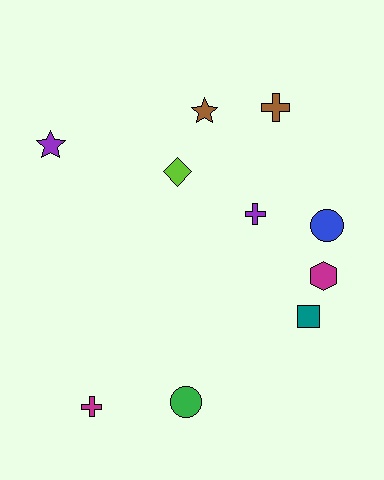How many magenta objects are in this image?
There are 2 magenta objects.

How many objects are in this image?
There are 10 objects.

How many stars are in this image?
There are 2 stars.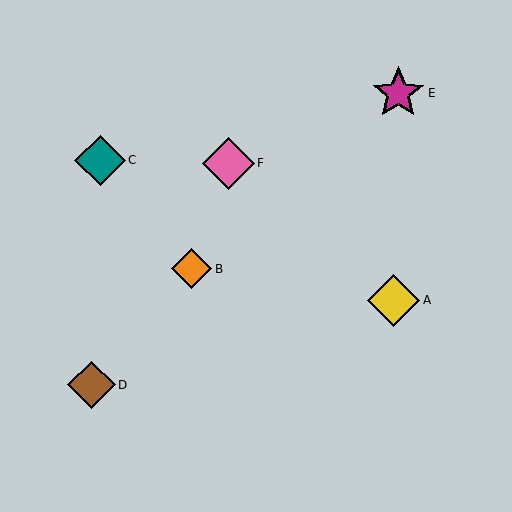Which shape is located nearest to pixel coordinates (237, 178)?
The pink diamond (labeled F) at (228, 163) is nearest to that location.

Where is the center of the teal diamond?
The center of the teal diamond is at (100, 160).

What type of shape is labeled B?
Shape B is an orange diamond.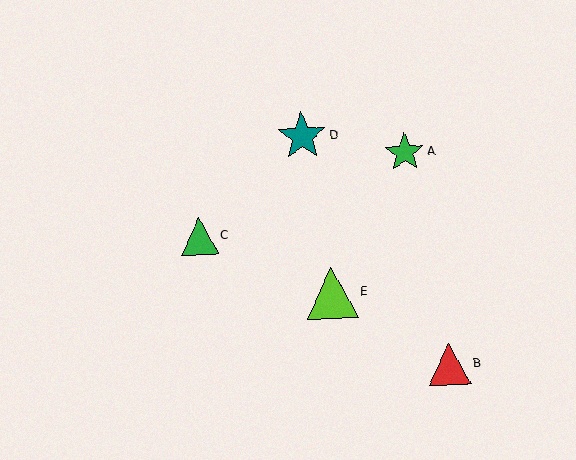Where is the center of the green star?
The center of the green star is at (405, 152).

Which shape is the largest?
The lime triangle (labeled E) is the largest.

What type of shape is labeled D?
Shape D is a teal star.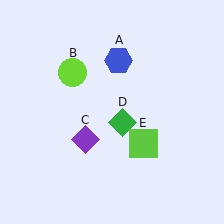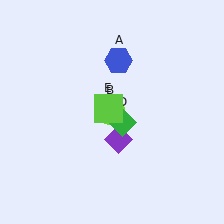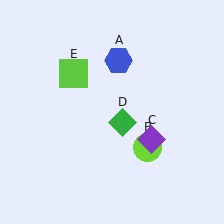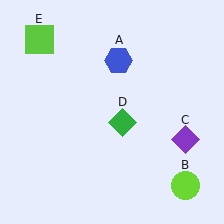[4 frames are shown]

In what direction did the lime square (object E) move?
The lime square (object E) moved up and to the left.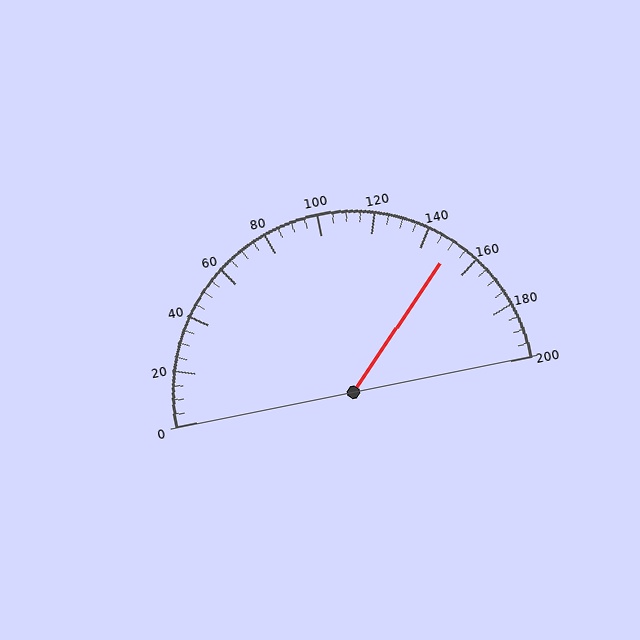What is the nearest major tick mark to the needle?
The nearest major tick mark is 160.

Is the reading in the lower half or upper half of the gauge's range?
The reading is in the upper half of the range (0 to 200).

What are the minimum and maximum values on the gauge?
The gauge ranges from 0 to 200.